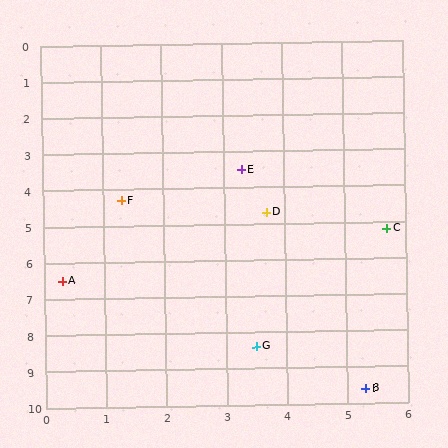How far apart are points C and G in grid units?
Points C and G are about 3.9 grid units apart.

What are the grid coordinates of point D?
Point D is at approximately (3.7, 4.7).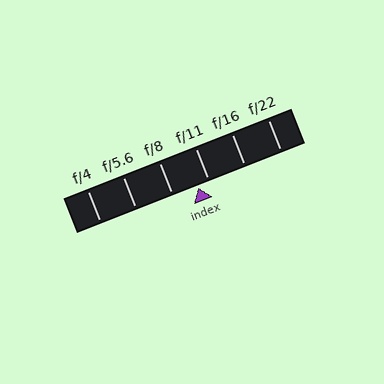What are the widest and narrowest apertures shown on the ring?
The widest aperture shown is f/4 and the narrowest is f/22.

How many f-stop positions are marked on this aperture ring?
There are 6 f-stop positions marked.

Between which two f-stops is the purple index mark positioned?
The index mark is between f/8 and f/11.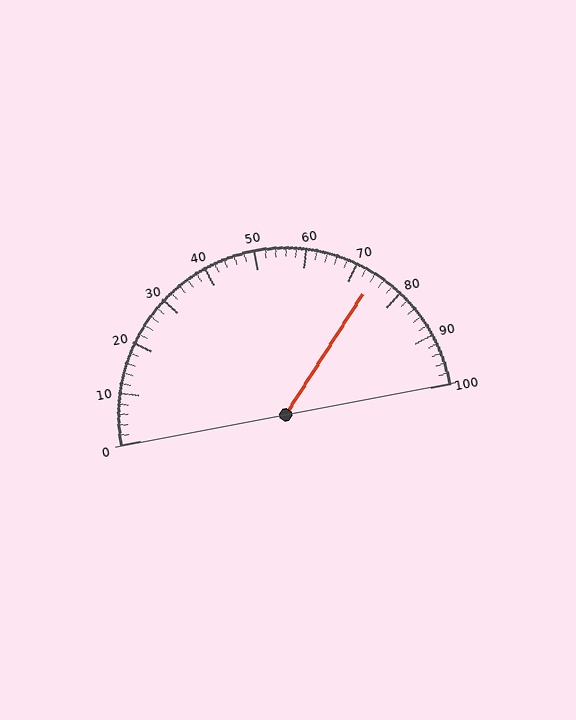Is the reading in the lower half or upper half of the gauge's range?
The reading is in the upper half of the range (0 to 100).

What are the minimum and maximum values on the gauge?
The gauge ranges from 0 to 100.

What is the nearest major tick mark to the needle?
The nearest major tick mark is 70.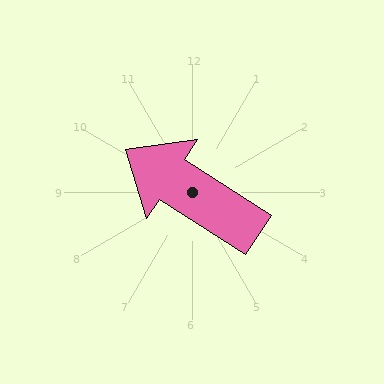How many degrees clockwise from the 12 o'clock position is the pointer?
Approximately 303 degrees.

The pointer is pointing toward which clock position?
Roughly 10 o'clock.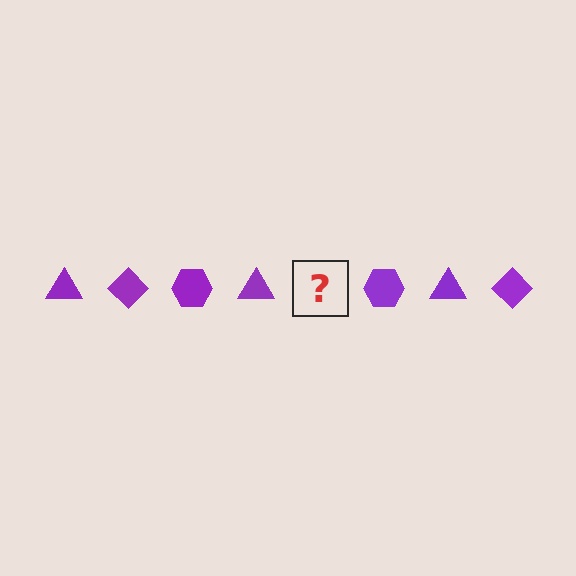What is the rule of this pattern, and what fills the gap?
The rule is that the pattern cycles through triangle, diamond, hexagon shapes in purple. The gap should be filled with a purple diamond.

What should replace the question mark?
The question mark should be replaced with a purple diamond.